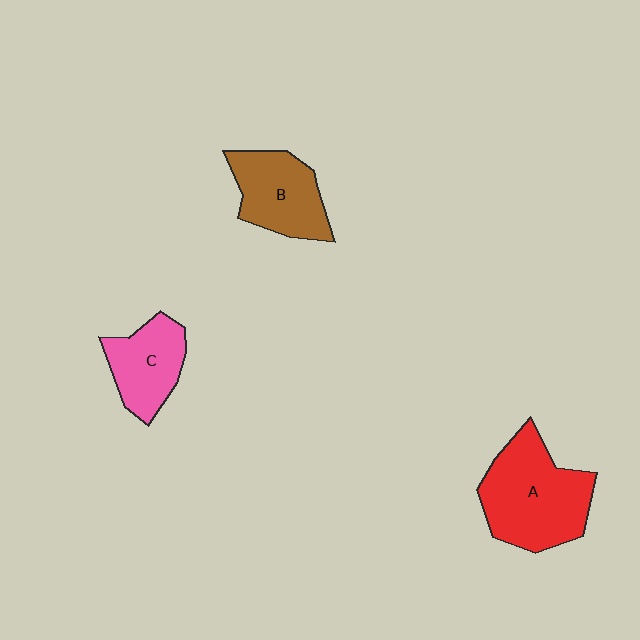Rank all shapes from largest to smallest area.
From largest to smallest: A (red), B (brown), C (pink).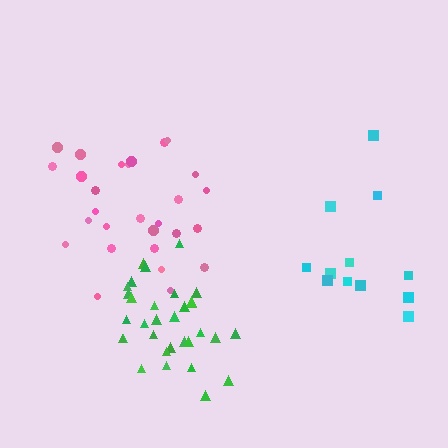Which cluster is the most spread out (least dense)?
Cyan.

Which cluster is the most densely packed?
Green.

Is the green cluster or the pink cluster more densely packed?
Green.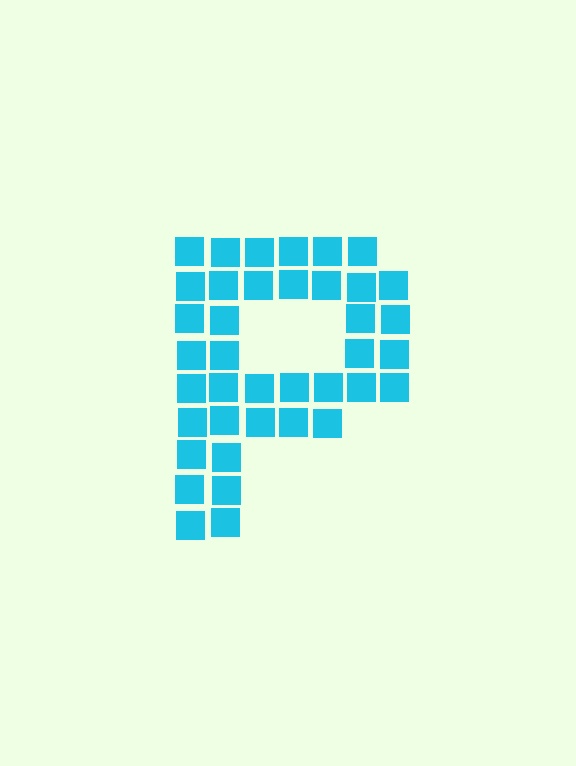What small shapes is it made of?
It is made of small squares.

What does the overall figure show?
The overall figure shows the letter P.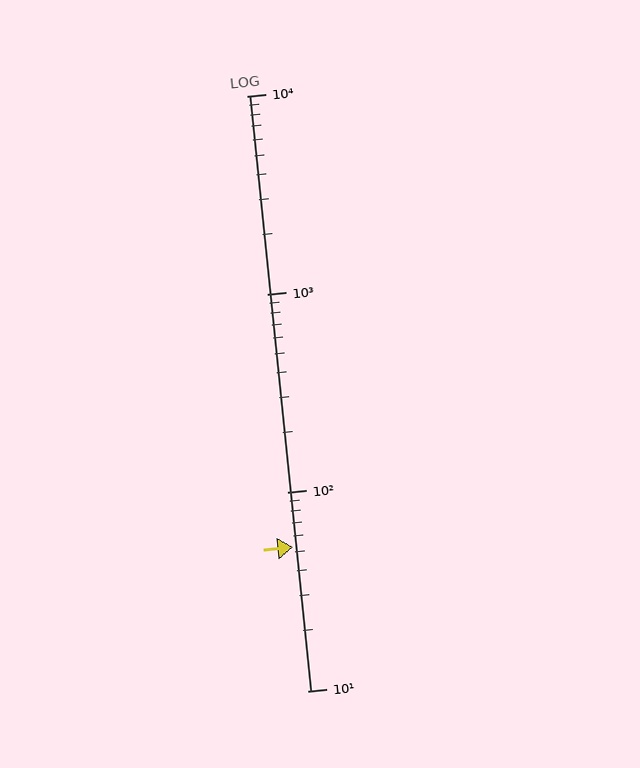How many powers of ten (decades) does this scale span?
The scale spans 3 decades, from 10 to 10000.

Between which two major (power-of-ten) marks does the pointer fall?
The pointer is between 10 and 100.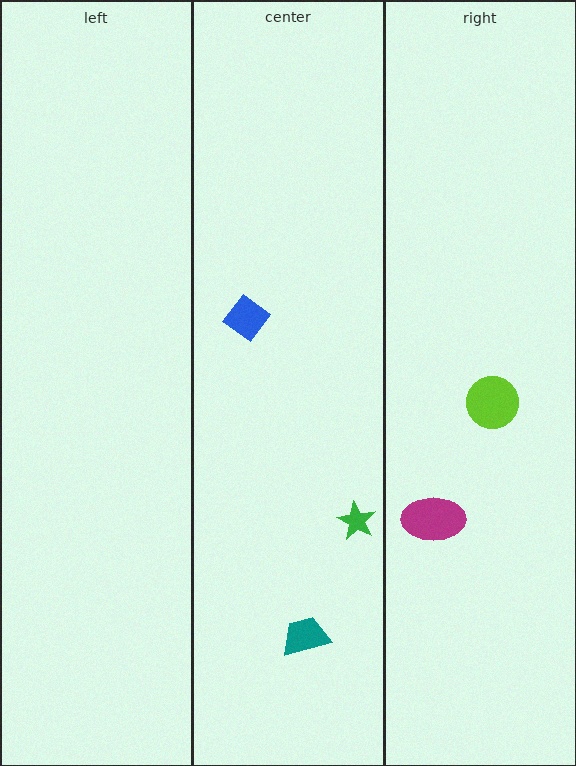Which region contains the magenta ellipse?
The right region.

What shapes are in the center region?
The blue diamond, the green star, the teal trapezoid.